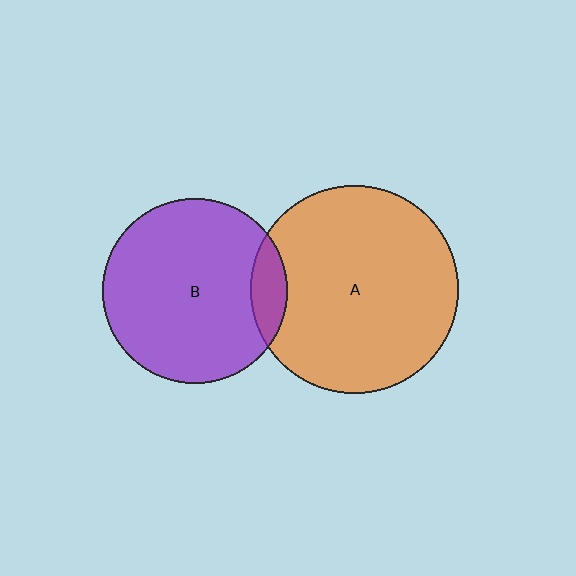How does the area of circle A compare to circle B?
Approximately 1.3 times.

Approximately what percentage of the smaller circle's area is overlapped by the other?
Approximately 10%.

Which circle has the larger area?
Circle A (orange).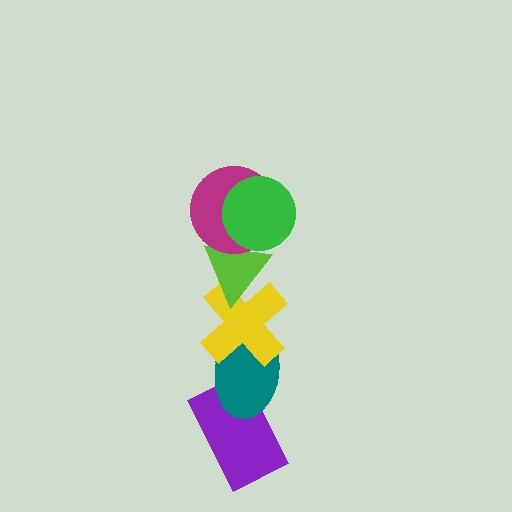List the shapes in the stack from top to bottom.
From top to bottom: the green circle, the magenta circle, the lime triangle, the yellow cross, the teal ellipse, the purple rectangle.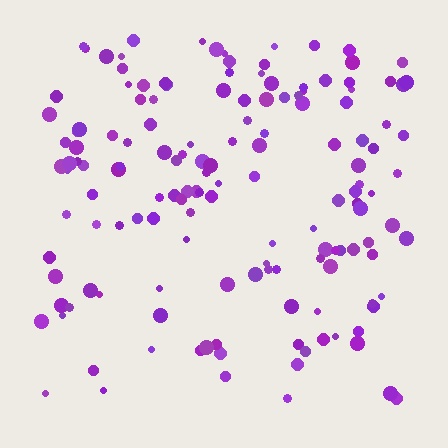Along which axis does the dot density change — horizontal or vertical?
Vertical.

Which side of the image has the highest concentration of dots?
The top.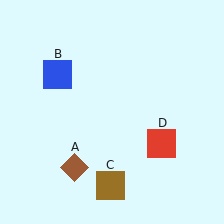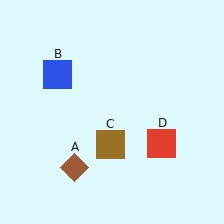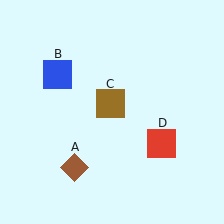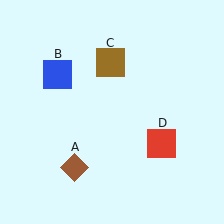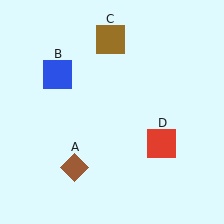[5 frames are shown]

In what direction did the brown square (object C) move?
The brown square (object C) moved up.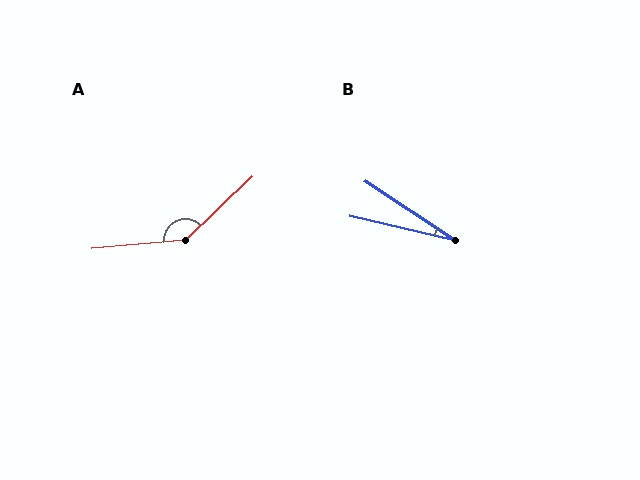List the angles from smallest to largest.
B (20°), A (141°).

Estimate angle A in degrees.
Approximately 141 degrees.